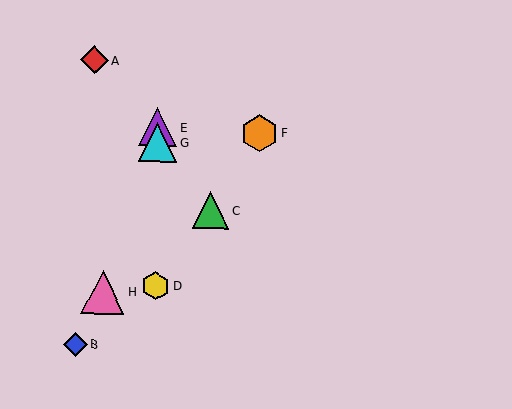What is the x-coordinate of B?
Object B is at x≈75.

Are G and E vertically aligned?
Yes, both are at x≈158.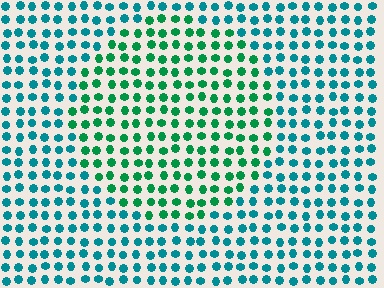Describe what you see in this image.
The image is filled with small teal elements in a uniform arrangement. A circle-shaped region is visible where the elements are tinted to a slightly different hue, forming a subtle color boundary.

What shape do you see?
I see a circle.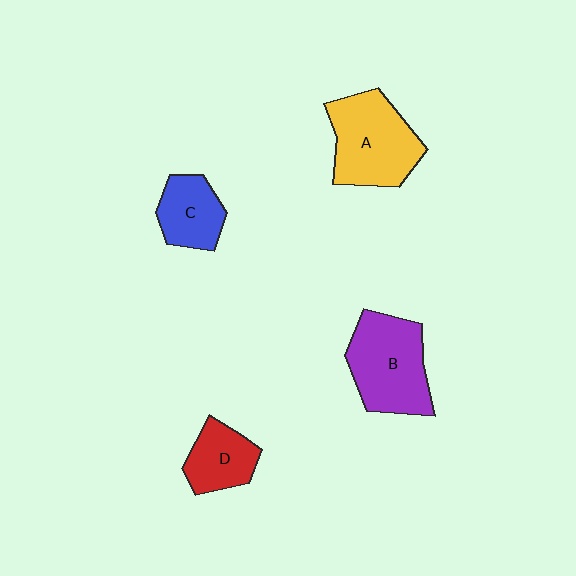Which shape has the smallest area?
Shape D (red).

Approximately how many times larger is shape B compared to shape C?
Approximately 1.7 times.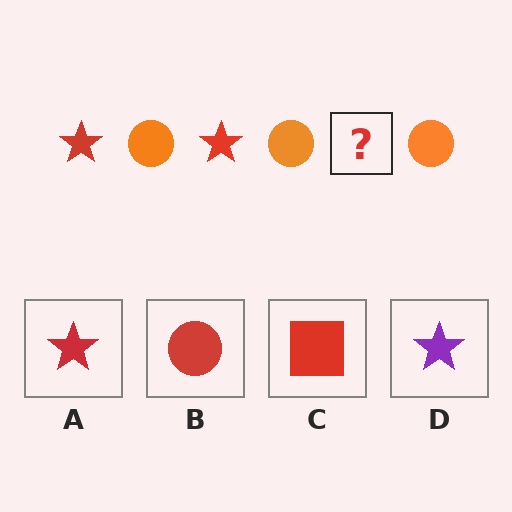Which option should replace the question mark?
Option A.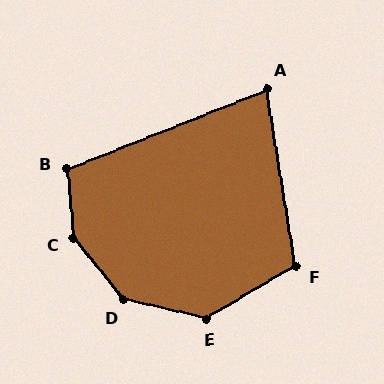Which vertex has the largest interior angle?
C, at approximately 146 degrees.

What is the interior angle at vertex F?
Approximately 111 degrees (obtuse).